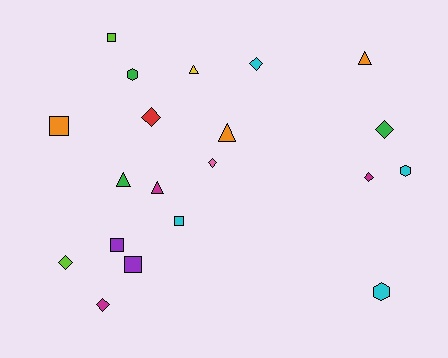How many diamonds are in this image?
There are 7 diamonds.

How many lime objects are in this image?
There are 2 lime objects.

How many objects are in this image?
There are 20 objects.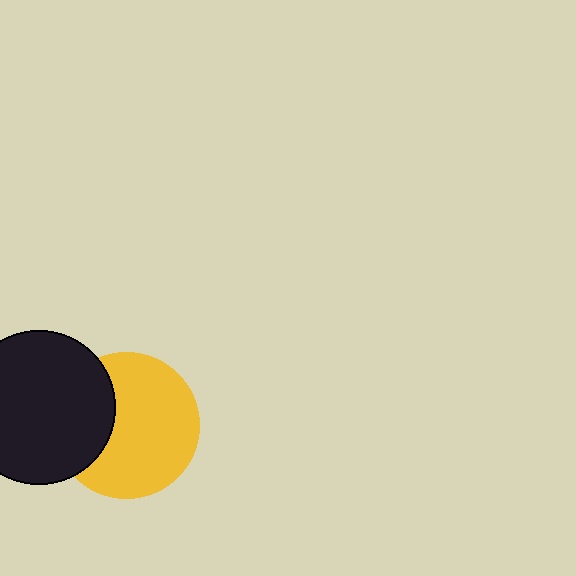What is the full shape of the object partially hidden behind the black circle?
The partially hidden object is a yellow circle.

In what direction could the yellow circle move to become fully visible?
The yellow circle could move right. That would shift it out from behind the black circle entirely.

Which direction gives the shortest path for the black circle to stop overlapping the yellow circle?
Moving left gives the shortest separation.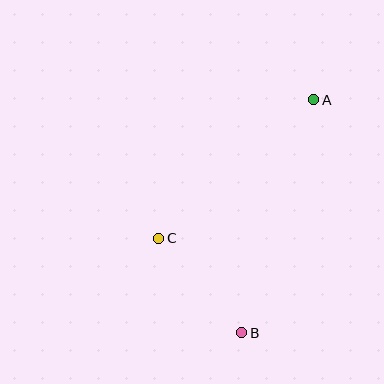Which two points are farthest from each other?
Points A and B are farthest from each other.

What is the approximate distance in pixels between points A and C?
The distance between A and C is approximately 208 pixels.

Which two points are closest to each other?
Points B and C are closest to each other.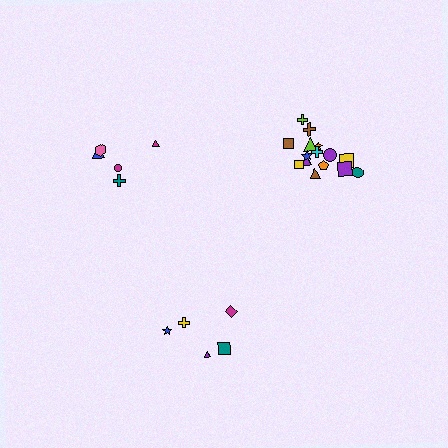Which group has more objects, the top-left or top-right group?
The top-right group.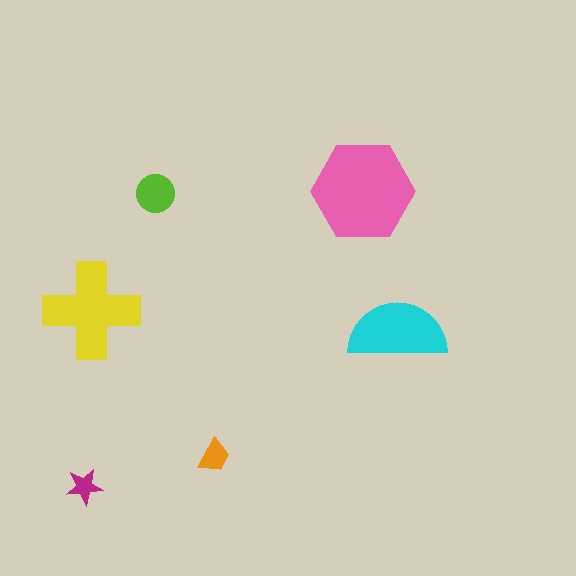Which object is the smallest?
The magenta star.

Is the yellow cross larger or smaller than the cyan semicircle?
Larger.